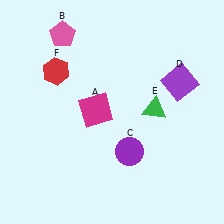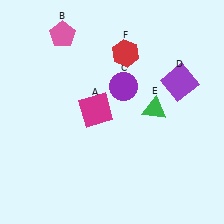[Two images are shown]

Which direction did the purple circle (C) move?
The purple circle (C) moved up.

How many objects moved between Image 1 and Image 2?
2 objects moved between the two images.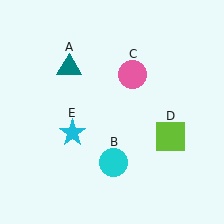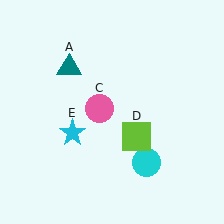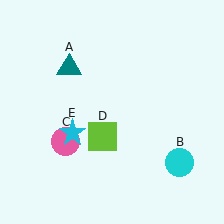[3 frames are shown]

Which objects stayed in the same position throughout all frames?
Teal triangle (object A) and cyan star (object E) remained stationary.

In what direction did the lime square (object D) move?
The lime square (object D) moved left.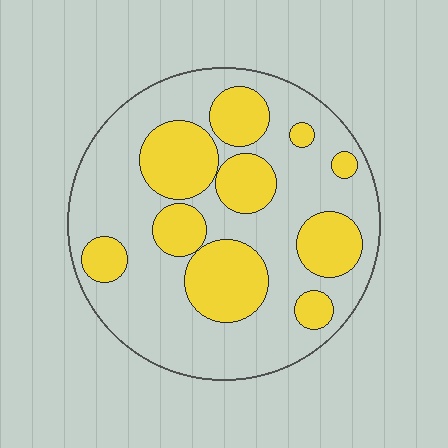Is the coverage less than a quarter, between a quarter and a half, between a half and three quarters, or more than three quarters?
Between a quarter and a half.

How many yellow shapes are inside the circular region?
10.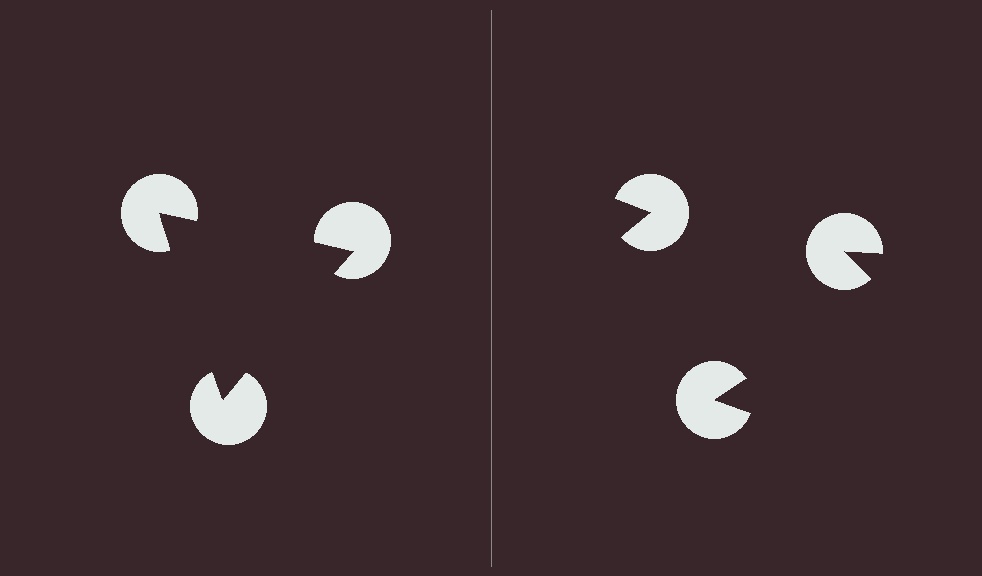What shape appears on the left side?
An illusory triangle.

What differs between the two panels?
The pac-man discs are positioned identically on both sides; only the wedge orientations differ. On the left they align to a triangle; on the right they are misaligned.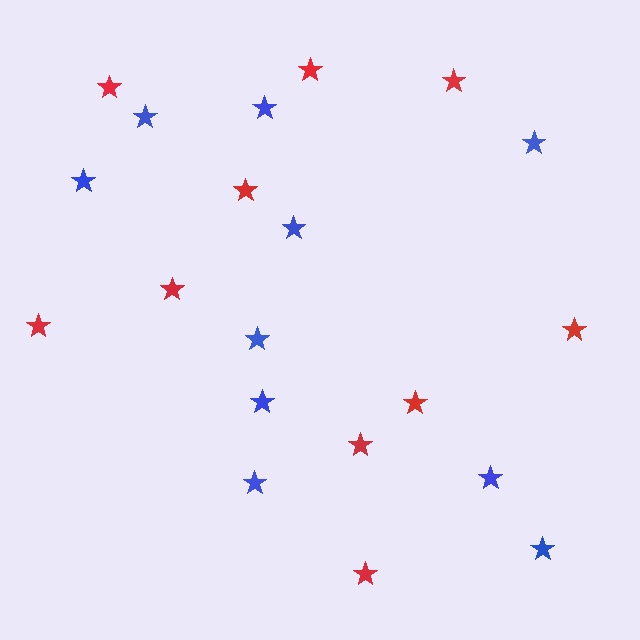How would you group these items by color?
There are 2 groups: one group of red stars (10) and one group of blue stars (10).